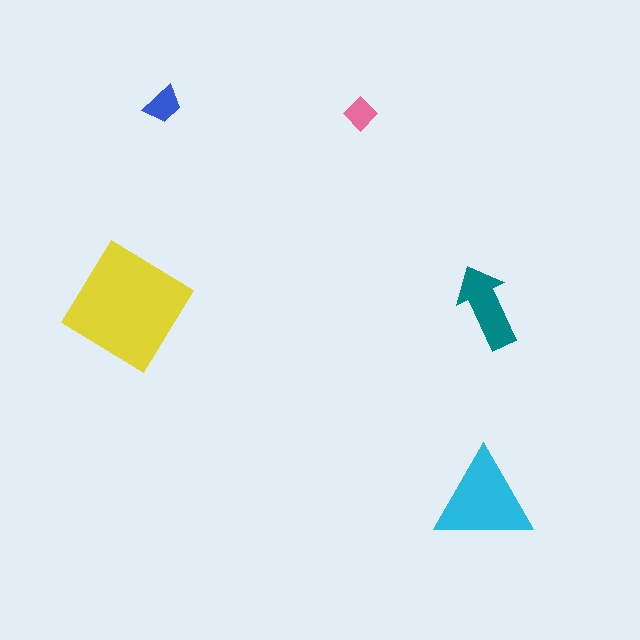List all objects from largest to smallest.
The yellow diamond, the cyan triangle, the teal arrow, the blue trapezoid, the pink diamond.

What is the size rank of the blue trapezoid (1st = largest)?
4th.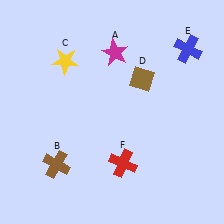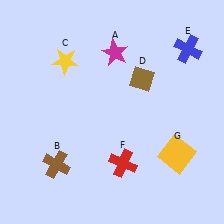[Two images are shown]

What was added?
A yellow square (G) was added in Image 2.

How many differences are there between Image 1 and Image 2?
There is 1 difference between the two images.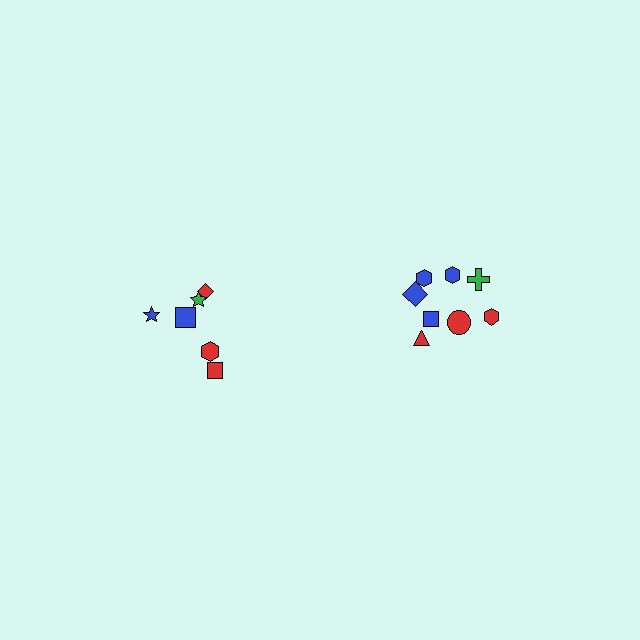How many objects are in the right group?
There are 8 objects.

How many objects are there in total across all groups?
There are 14 objects.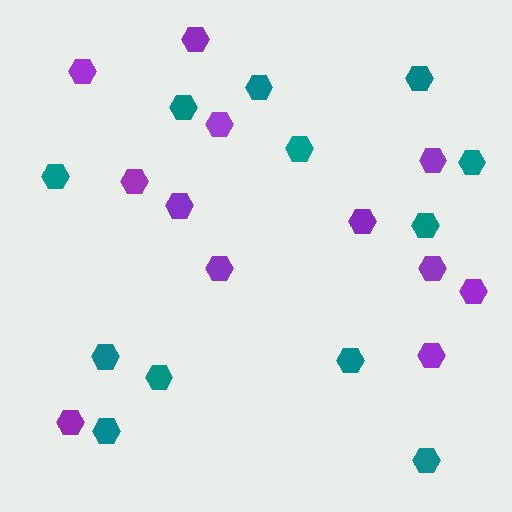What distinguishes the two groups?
There are 2 groups: one group of purple hexagons (12) and one group of teal hexagons (12).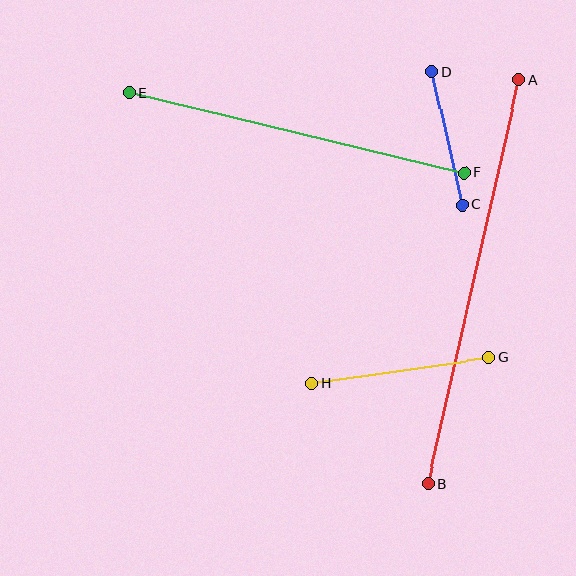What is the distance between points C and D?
The distance is approximately 137 pixels.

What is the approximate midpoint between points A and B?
The midpoint is at approximately (473, 282) pixels.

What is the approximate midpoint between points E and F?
The midpoint is at approximately (297, 133) pixels.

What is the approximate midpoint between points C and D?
The midpoint is at approximately (447, 138) pixels.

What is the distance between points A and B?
The distance is approximately 413 pixels.